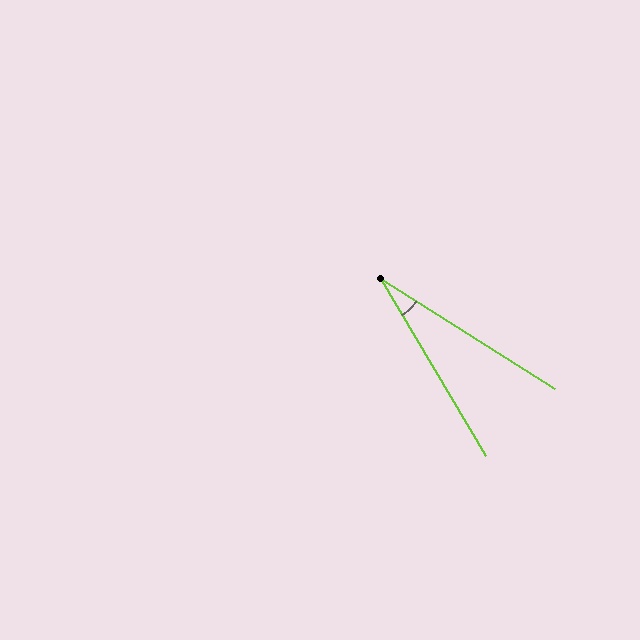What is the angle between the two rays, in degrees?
Approximately 27 degrees.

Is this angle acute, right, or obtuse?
It is acute.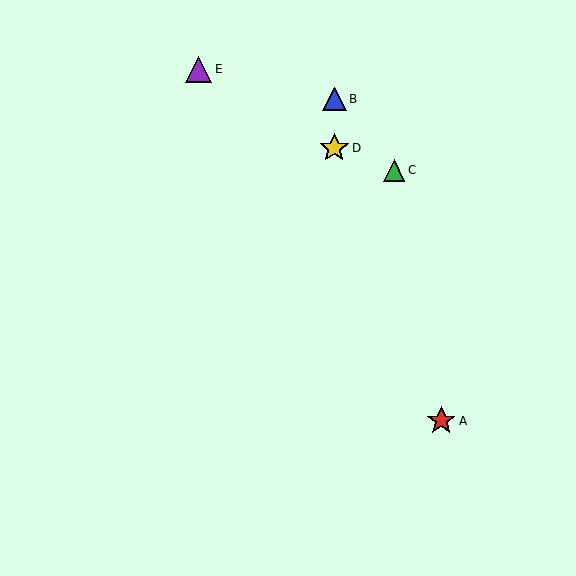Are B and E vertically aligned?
No, B is at x≈334 and E is at x≈199.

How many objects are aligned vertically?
2 objects (B, D) are aligned vertically.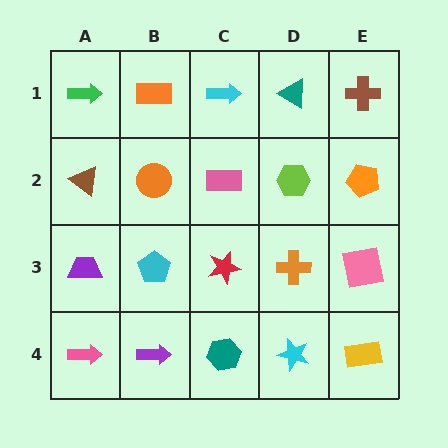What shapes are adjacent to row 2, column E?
A brown cross (row 1, column E), a pink square (row 3, column E), a lime hexagon (row 2, column D).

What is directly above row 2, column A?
A green arrow.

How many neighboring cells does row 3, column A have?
3.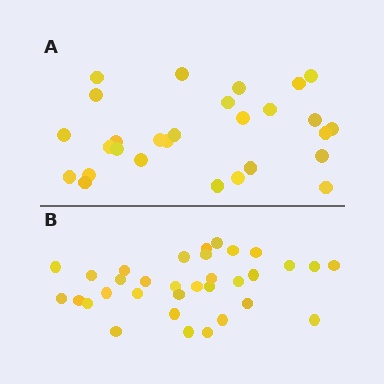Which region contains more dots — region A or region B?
Region B (the bottom region) has more dots.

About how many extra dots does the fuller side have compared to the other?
Region B has about 5 more dots than region A.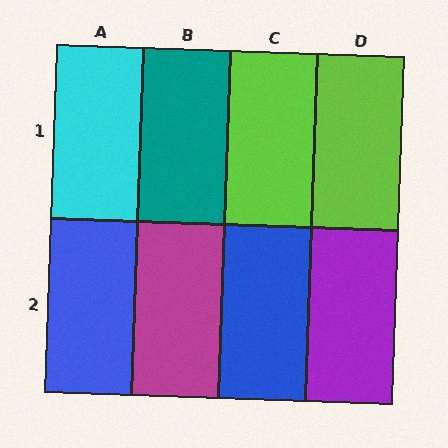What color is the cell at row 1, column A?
Cyan.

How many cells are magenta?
1 cell is magenta.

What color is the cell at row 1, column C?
Lime.